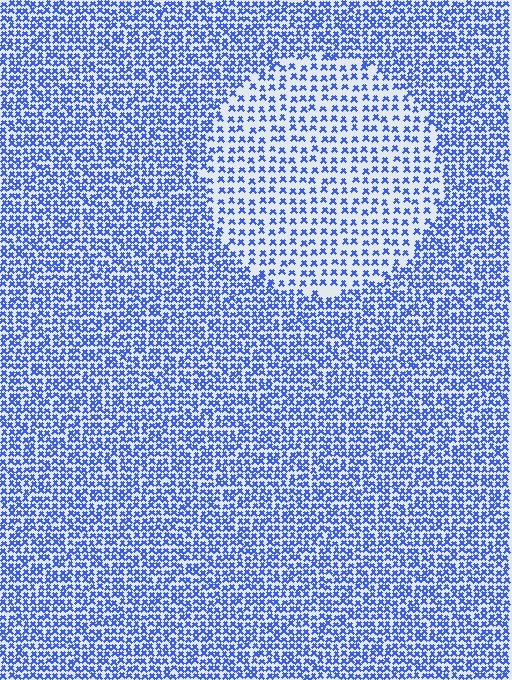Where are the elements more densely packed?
The elements are more densely packed outside the circle boundary.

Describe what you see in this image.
The image contains small blue elements arranged at two different densities. A circle-shaped region is visible where the elements are less densely packed than the surrounding area.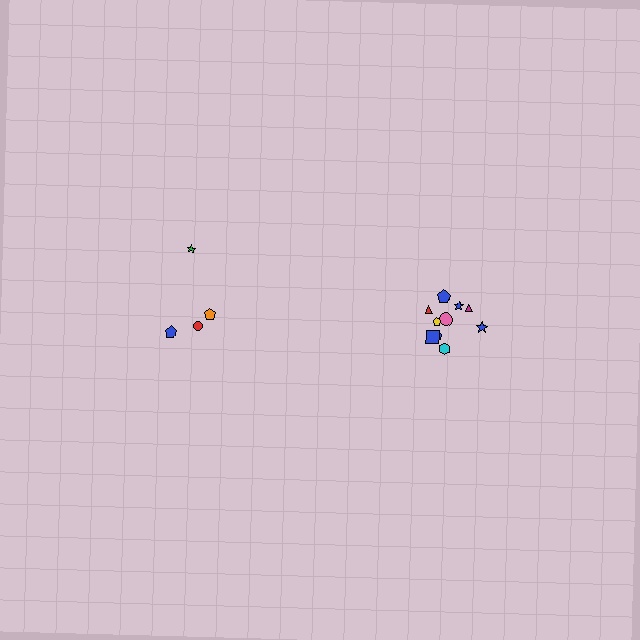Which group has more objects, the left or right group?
The right group.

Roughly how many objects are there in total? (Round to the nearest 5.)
Roughly 15 objects in total.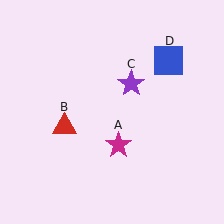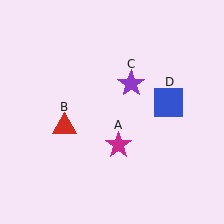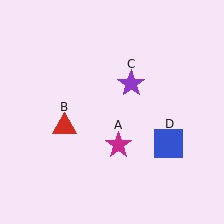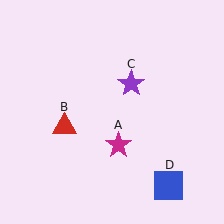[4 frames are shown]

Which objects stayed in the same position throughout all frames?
Magenta star (object A) and red triangle (object B) and purple star (object C) remained stationary.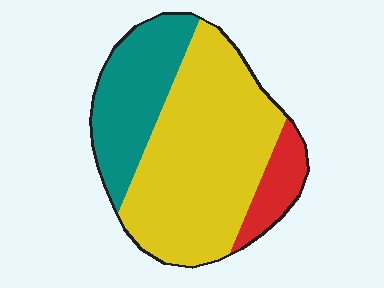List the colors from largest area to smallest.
From largest to smallest: yellow, teal, red.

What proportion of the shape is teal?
Teal takes up between a sixth and a third of the shape.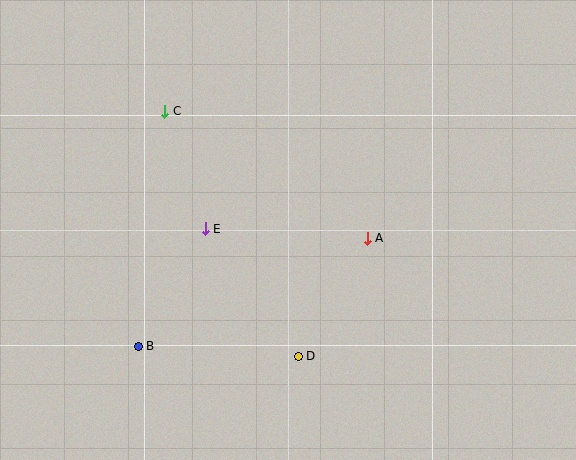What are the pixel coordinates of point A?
Point A is at (367, 238).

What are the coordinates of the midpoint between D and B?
The midpoint between D and B is at (218, 351).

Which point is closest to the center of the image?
Point A at (367, 238) is closest to the center.